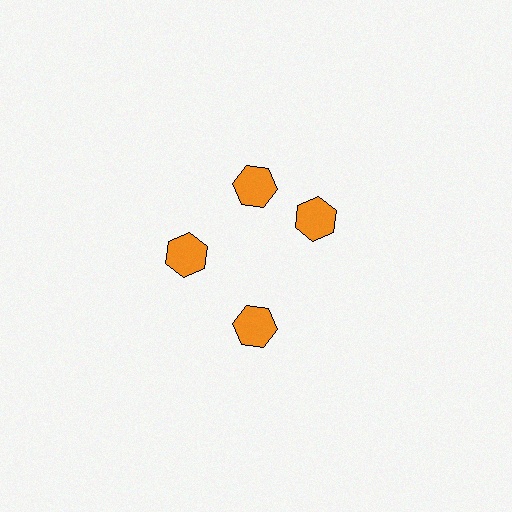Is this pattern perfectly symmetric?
No. The 4 orange hexagons are arranged in a ring, but one element near the 3 o'clock position is rotated out of alignment along the ring, breaking the 4-fold rotational symmetry.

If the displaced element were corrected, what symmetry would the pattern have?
It would have 4-fold rotational symmetry — the pattern would map onto itself every 90 degrees.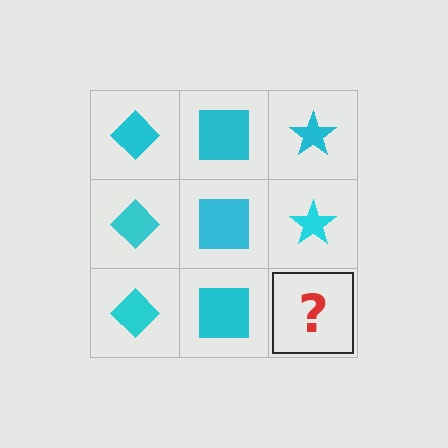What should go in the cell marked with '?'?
The missing cell should contain a cyan star.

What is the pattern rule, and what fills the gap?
The rule is that each column has a consistent shape. The gap should be filled with a cyan star.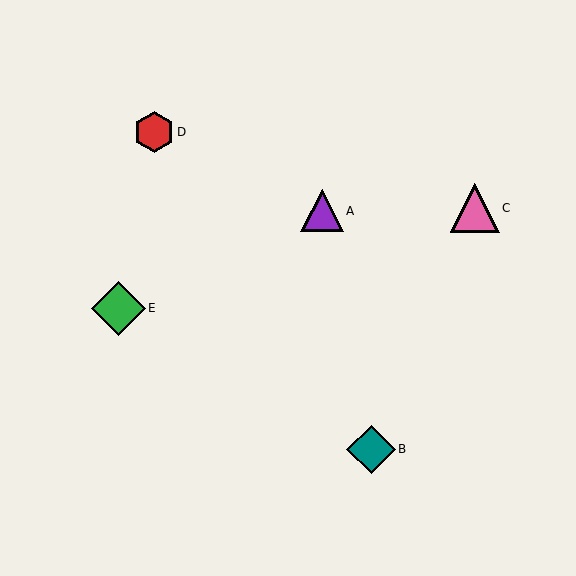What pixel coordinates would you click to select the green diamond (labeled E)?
Click at (119, 308) to select the green diamond E.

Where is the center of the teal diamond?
The center of the teal diamond is at (371, 449).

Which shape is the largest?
The green diamond (labeled E) is the largest.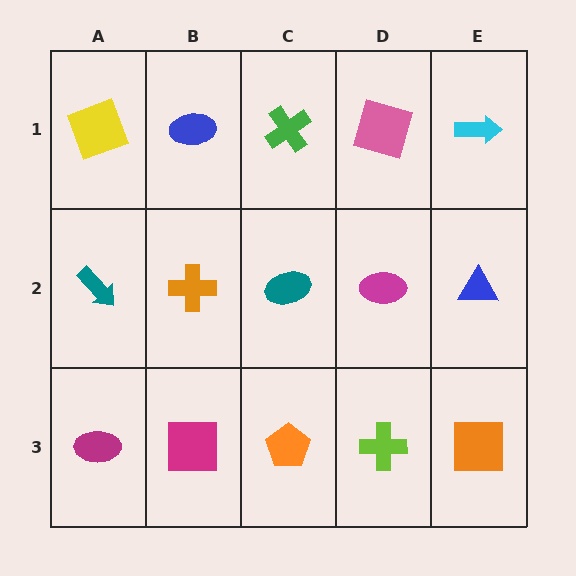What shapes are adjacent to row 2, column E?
A cyan arrow (row 1, column E), an orange square (row 3, column E), a magenta ellipse (row 2, column D).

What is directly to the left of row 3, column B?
A magenta ellipse.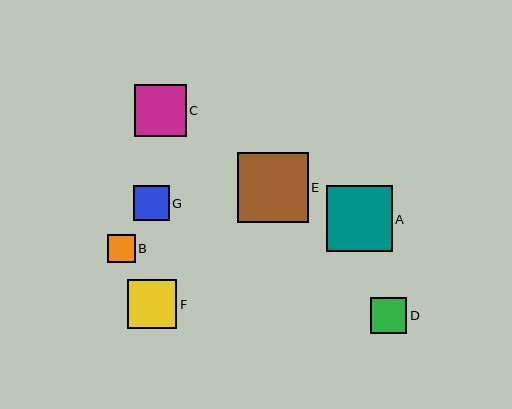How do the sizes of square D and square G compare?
Square D and square G are approximately the same size.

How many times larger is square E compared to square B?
Square E is approximately 2.5 times the size of square B.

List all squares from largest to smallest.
From largest to smallest: E, A, C, F, D, G, B.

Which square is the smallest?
Square B is the smallest with a size of approximately 28 pixels.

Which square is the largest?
Square E is the largest with a size of approximately 71 pixels.